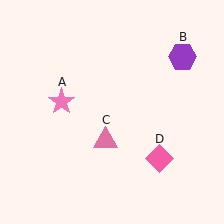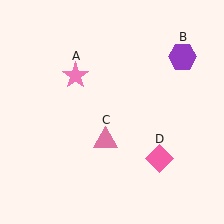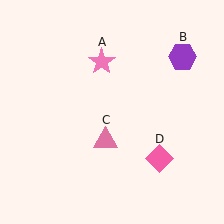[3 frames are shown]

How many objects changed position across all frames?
1 object changed position: pink star (object A).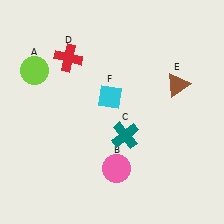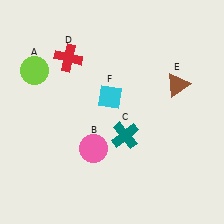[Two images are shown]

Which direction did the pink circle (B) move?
The pink circle (B) moved left.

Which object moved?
The pink circle (B) moved left.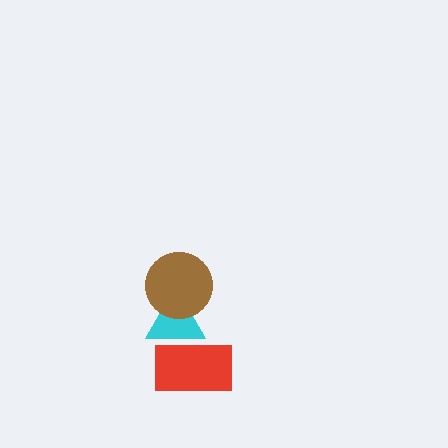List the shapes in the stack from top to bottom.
From top to bottom: the brown circle, the cyan triangle, the red rectangle.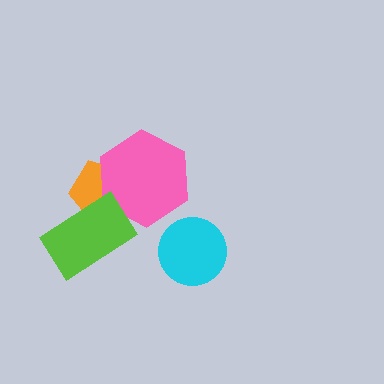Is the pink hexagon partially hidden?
Yes, it is partially covered by another shape.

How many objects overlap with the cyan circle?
0 objects overlap with the cyan circle.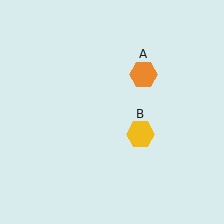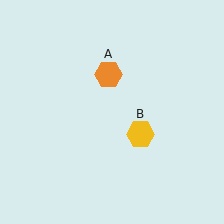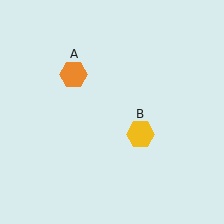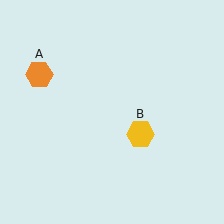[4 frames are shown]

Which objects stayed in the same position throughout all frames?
Yellow hexagon (object B) remained stationary.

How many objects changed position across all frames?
1 object changed position: orange hexagon (object A).